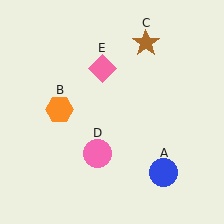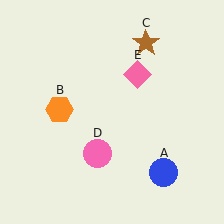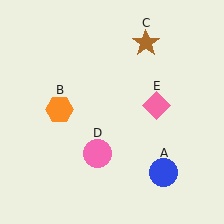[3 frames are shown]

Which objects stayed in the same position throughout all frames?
Blue circle (object A) and orange hexagon (object B) and brown star (object C) and pink circle (object D) remained stationary.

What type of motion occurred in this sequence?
The pink diamond (object E) rotated clockwise around the center of the scene.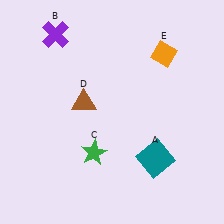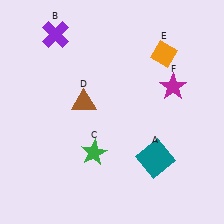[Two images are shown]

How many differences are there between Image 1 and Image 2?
There is 1 difference between the two images.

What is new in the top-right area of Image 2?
A magenta star (F) was added in the top-right area of Image 2.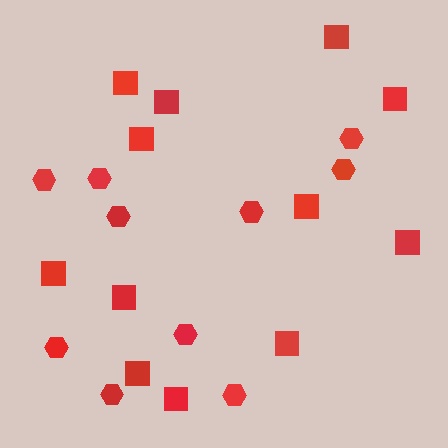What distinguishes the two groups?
There are 2 groups: one group of squares (12) and one group of hexagons (10).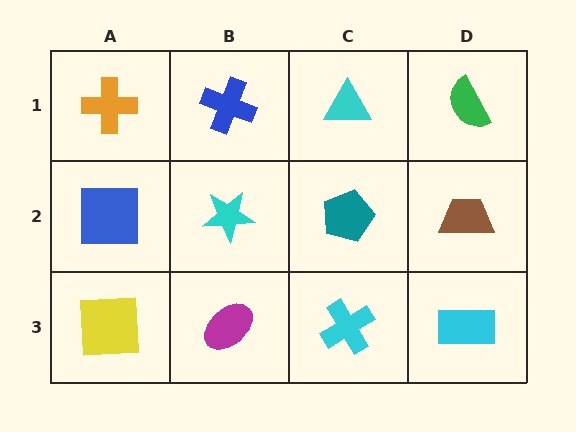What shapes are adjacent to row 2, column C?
A cyan triangle (row 1, column C), a cyan cross (row 3, column C), a cyan star (row 2, column B), a brown trapezoid (row 2, column D).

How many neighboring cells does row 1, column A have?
2.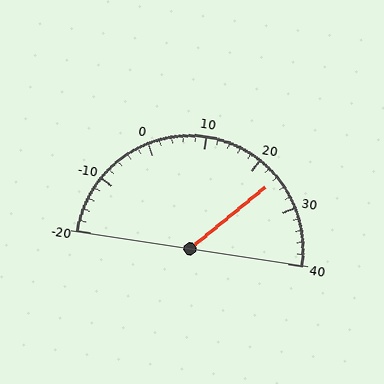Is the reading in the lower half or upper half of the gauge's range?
The reading is in the upper half of the range (-20 to 40).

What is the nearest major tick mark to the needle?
The nearest major tick mark is 20.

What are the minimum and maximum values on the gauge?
The gauge ranges from -20 to 40.